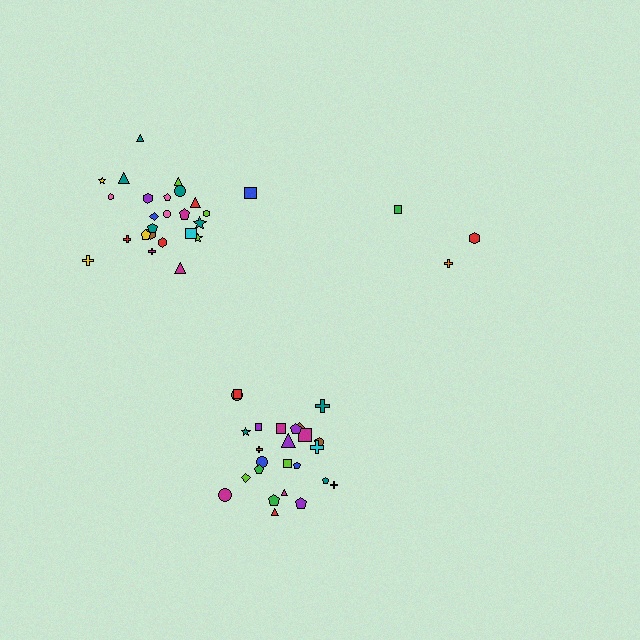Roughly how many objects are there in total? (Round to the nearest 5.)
Roughly 55 objects in total.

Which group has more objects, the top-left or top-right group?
The top-left group.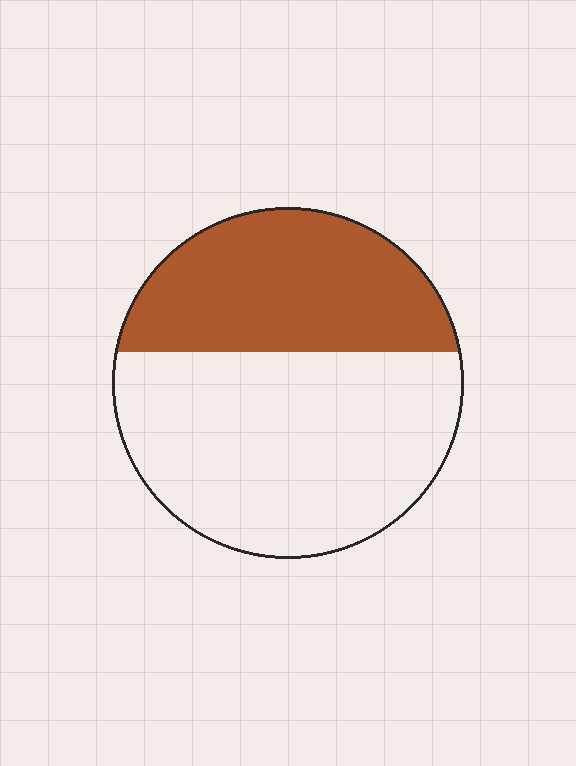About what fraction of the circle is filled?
About two fifths (2/5).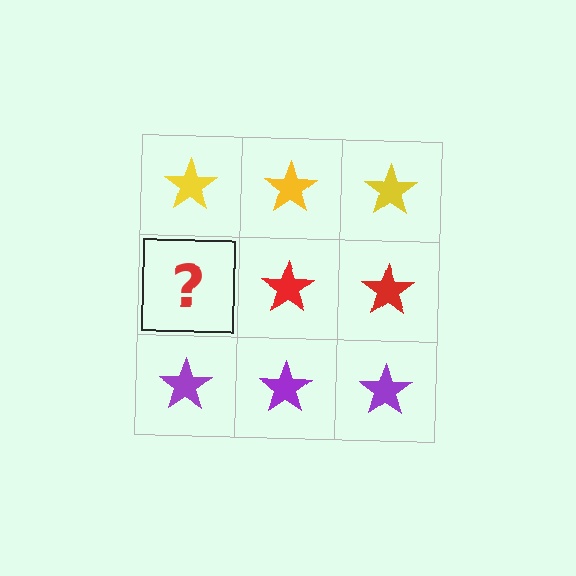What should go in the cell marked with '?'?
The missing cell should contain a red star.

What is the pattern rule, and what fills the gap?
The rule is that each row has a consistent color. The gap should be filled with a red star.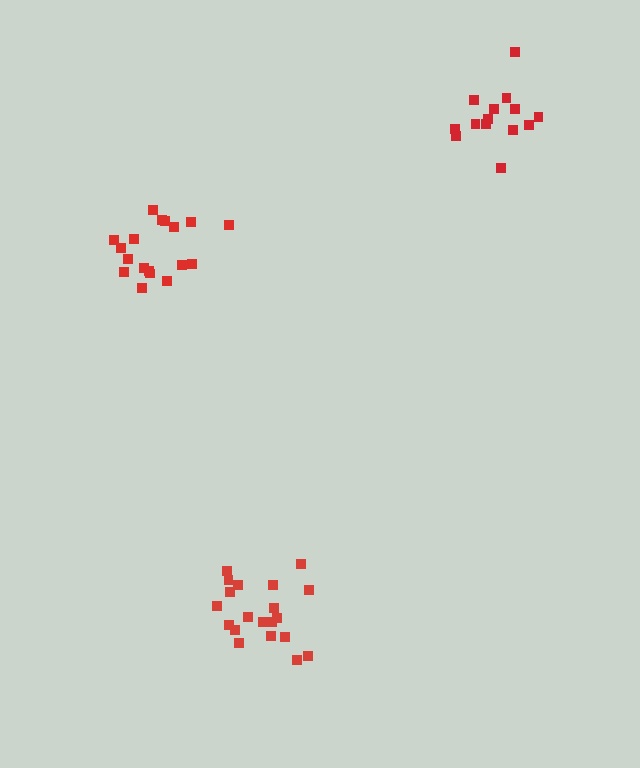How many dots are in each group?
Group 1: 15 dots, Group 2: 20 dots, Group 3: 18 dots (53 total).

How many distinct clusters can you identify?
There are 3 distinct clusters.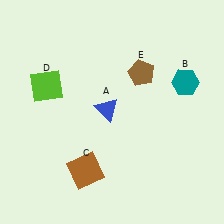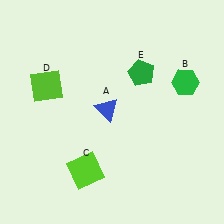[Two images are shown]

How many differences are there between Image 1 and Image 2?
There are 3 differences between the two images.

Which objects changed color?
B changed from teal to green. C changed from brown to lime. E changed from brown to green.